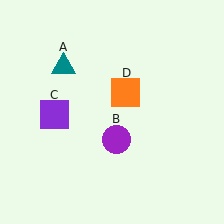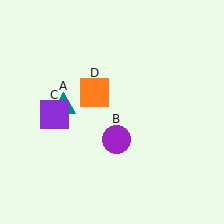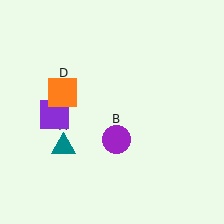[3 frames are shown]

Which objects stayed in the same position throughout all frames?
Purple circle (object B) and purple square (object C) remained stationary.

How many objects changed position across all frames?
2 objects changed position: teal triangle (object A), orange square (object D).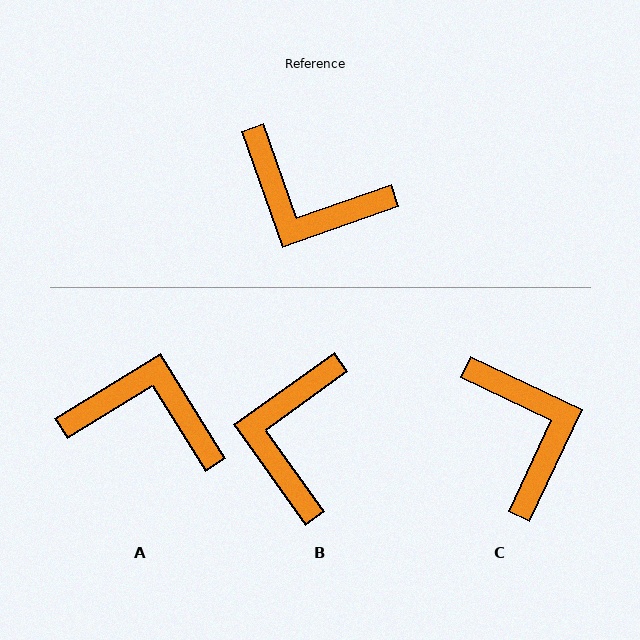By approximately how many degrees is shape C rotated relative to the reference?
Approximately 135 degrees counter-clockwise.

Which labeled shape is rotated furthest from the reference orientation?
A, about 168 degrees away.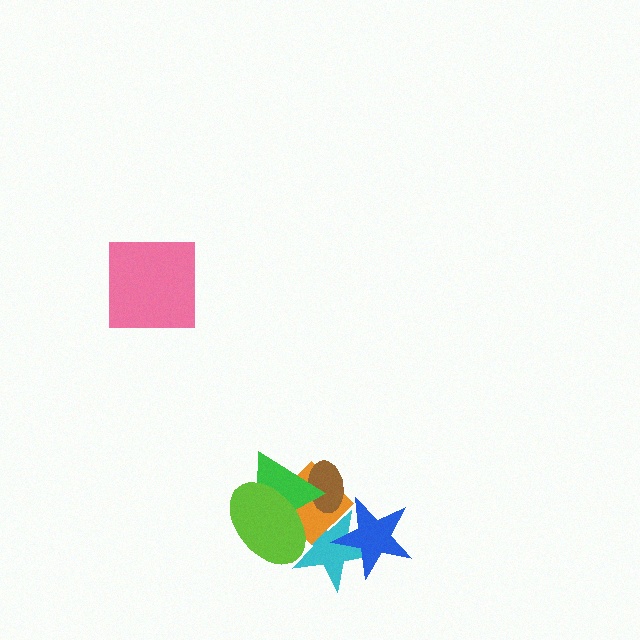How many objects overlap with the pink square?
0 objects overlap with the pink square.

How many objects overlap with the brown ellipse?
3 objects overlap with the brown ellipse.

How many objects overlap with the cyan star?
5 objects overlap with the cyan star.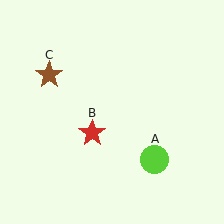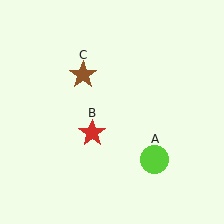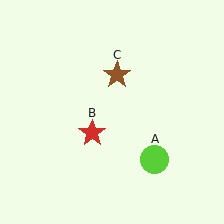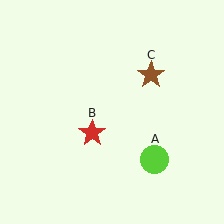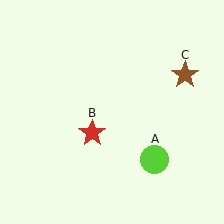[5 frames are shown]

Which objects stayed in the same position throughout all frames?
Lime circle (object A) and red star (object B) remained stationary.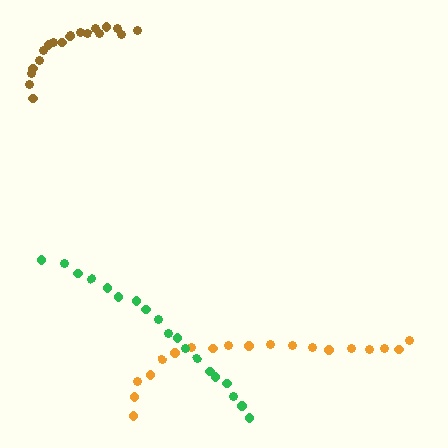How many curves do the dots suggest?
There are 3 distinct paths.